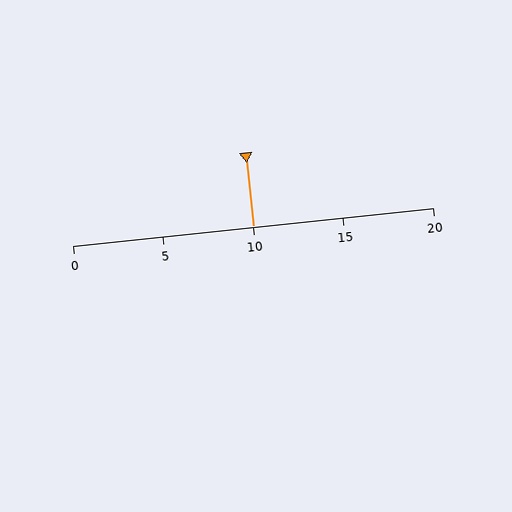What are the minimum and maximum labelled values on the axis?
The axis runs from 0 to 20.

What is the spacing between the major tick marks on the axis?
The major ticks are spaced 5 apart.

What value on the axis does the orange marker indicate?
The marker indicates approximately 10.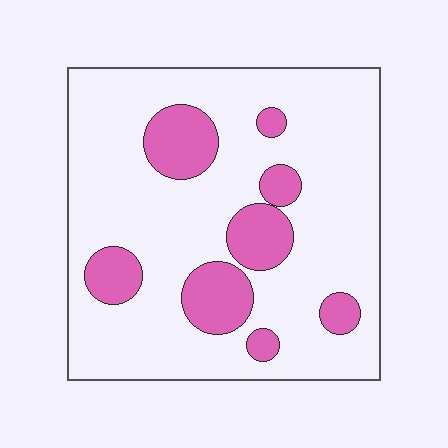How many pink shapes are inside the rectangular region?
8.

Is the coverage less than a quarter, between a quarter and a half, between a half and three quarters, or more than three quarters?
Less than a quarter.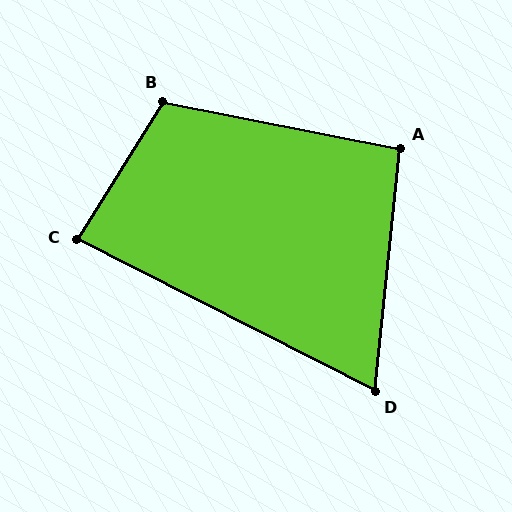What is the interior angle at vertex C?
Approximately 85 degrees (acute).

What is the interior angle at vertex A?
Approximately 95 degrees (obtuse).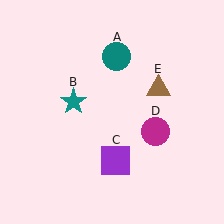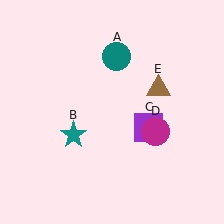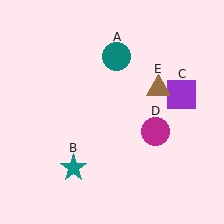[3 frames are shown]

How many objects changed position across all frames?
2 objects changed position: teal star (object B), purple square (object C).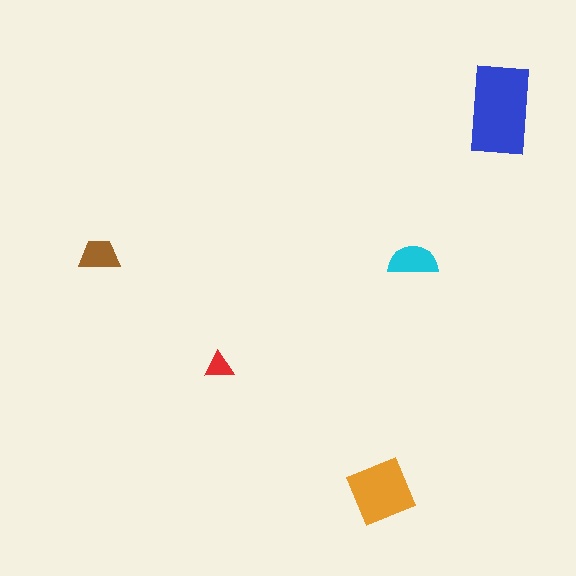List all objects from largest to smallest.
The blue rectangle, the orange diamond, the cyan semicircle, the brown trapezoid, the red triangle.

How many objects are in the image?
There are 5 objects in the image.